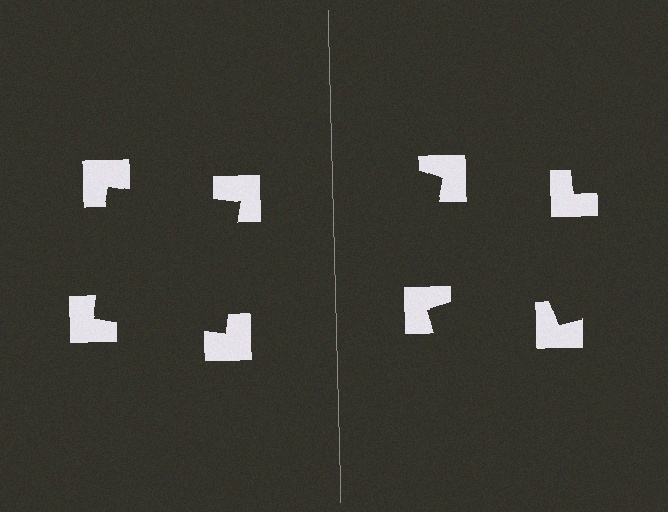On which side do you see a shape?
An illusory square appears on the left side. On the right side the wedge cuts are rotated, so no coherent shape forms.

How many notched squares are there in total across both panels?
8 — 4 on each side.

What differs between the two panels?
The notched squares are positioned identically on both sides; only the wedge orientations differ. On the left they align to a square; on the right they are misaligned.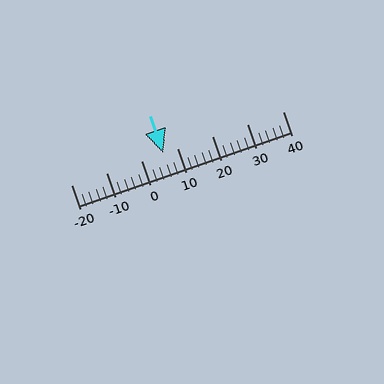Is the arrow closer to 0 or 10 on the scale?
The arrow is closer to 10.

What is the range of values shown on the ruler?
The ruler shows values from -20 to 40.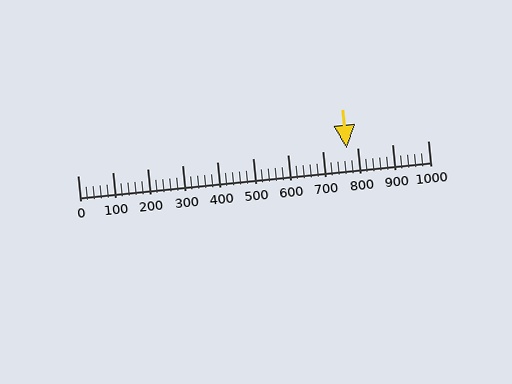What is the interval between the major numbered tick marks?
The major tick marks are spaced 100 units apart.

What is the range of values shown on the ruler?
The ruler shows values from 0 to 1000.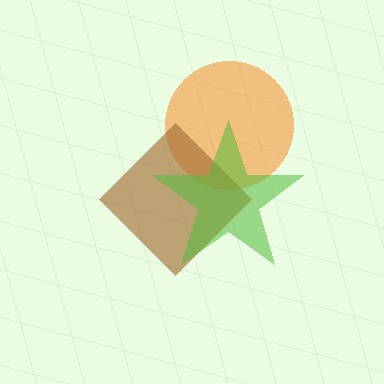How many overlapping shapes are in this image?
There are 3 overlapping shapes in the image.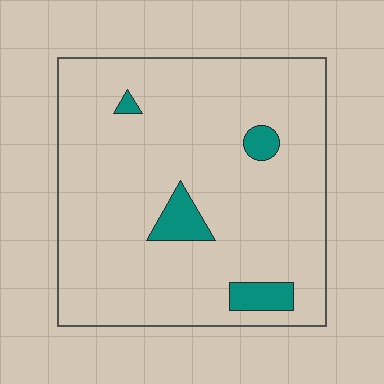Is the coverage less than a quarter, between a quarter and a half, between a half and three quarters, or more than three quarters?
Less than a quarter.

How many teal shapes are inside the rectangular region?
4.